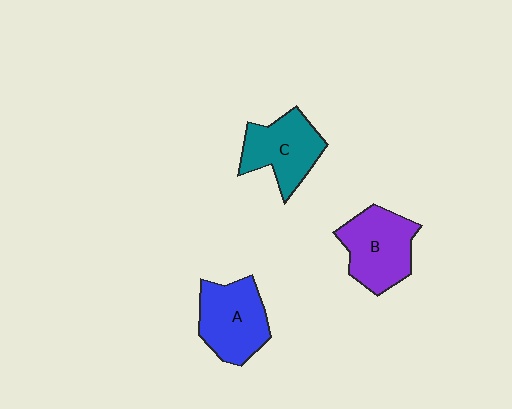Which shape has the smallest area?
Shape C (teal).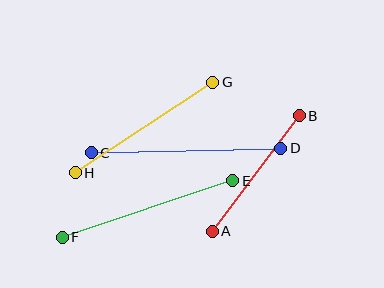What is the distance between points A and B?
The distance is approximately 145 pixels.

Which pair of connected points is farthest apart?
Points C and D are farthest apart.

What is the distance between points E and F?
The distance is approximately 180 pixels.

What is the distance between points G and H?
The distance is approximately 165 pixels.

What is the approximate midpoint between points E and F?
The midpoint is at approximately (148, 209) pixels.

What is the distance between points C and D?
The distance is approximately 189 pixels.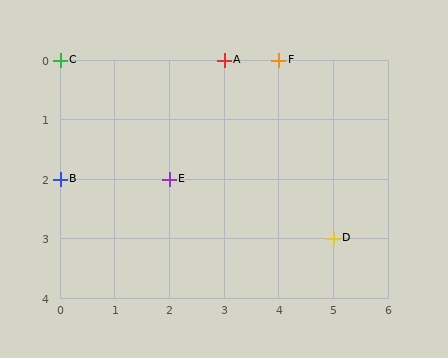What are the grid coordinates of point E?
Point E is at grid coordinates (2, 2).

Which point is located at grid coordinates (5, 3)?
Point D is at (5, 3).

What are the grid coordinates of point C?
Point C is at grid coordinates (0, 0).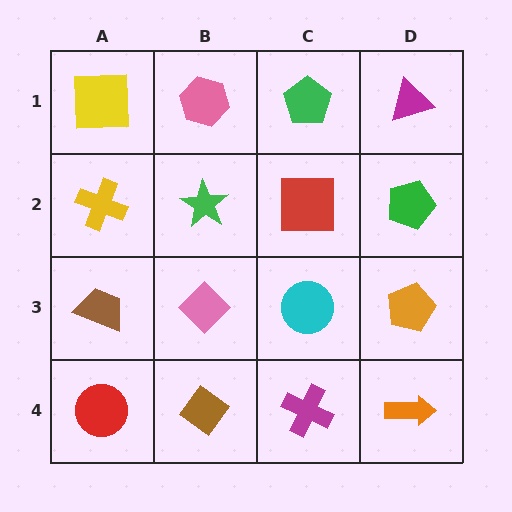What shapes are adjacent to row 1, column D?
A green pentagon (row 2, column D), a green pentagon (row 1, column C).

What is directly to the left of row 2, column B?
A yellow cross.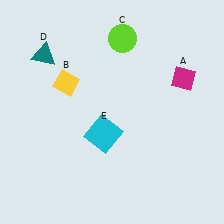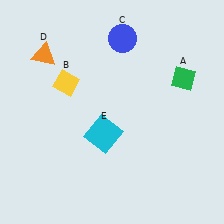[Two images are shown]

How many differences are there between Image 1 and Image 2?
There are 3 differences between the two images.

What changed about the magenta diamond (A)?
In Image 1, A is magenta. In Image 2, it changed to green.